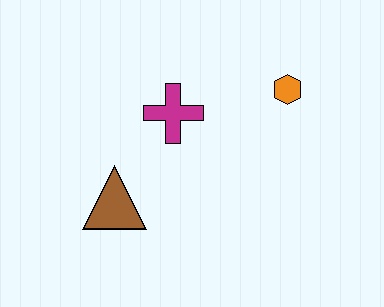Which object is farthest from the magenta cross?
The orange hexagon is farthest from the magenta cross.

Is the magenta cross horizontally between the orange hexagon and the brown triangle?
Yes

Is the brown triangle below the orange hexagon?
Yes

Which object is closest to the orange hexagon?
The magenta cross is closest to the orange hexagon.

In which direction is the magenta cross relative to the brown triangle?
The magenta cross is above the brown triangle.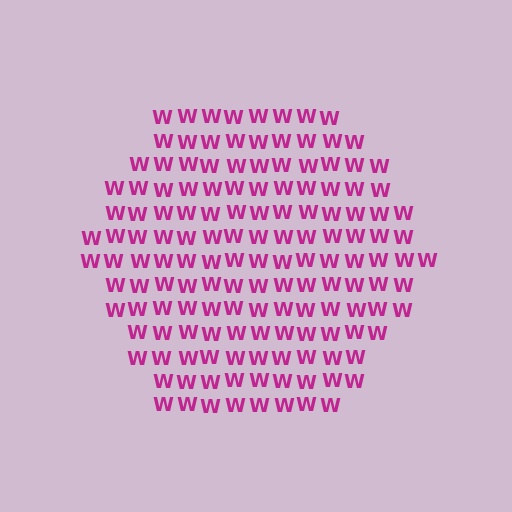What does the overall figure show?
The overall figure shows a hexagon.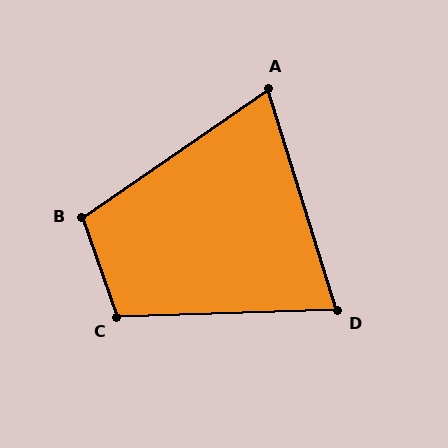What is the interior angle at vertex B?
Approximately 105 degrees (obtuse).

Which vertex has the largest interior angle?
C, at approximately 107 degrees.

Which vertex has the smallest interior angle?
A, at approximately 73 degrees.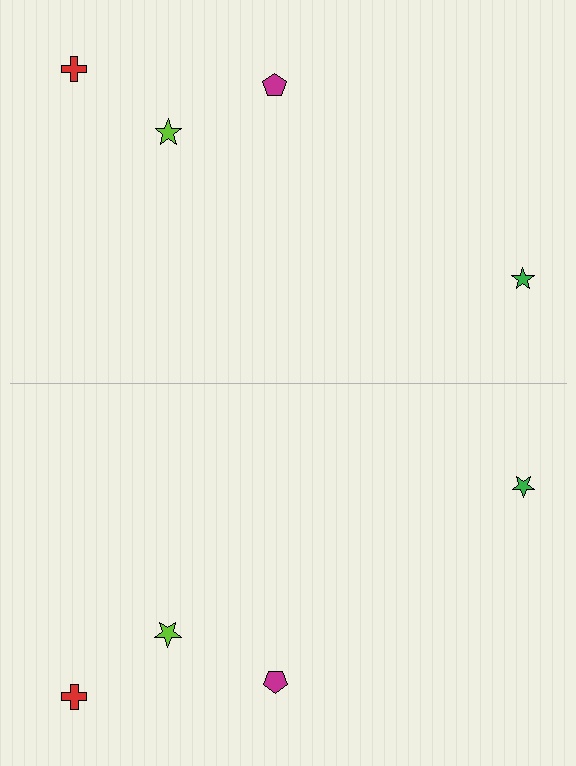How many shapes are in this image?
There are 8 shapes in this image.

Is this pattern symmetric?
Yes, this pattern has bilateral (reflection) symmetry.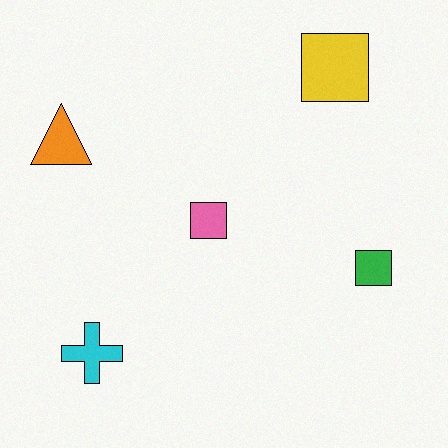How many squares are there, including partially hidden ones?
There are 3 squares.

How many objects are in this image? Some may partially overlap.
There are 5 objects.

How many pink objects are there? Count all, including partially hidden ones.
There is 1 pink object.